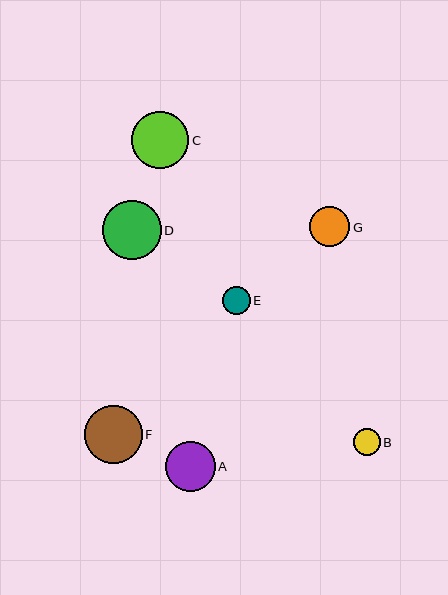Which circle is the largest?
Circle D is the largest with a size of approximately 58 pixels.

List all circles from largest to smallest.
From largest to smallest: D, F, C, A, G, E, B.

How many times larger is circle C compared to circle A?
Circle C is approximately 1.1 times the size of circle A.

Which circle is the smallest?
Circle B is the smallest with a size of approximately 27 pixels.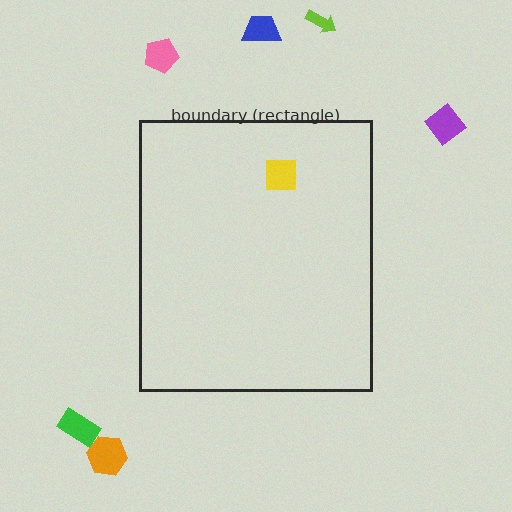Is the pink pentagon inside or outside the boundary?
Outside.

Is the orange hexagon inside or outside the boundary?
Outside.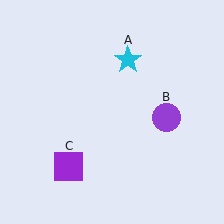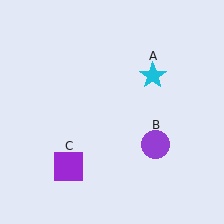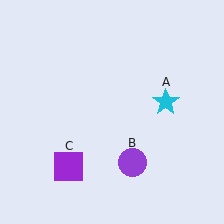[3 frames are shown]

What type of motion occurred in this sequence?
The cyan star (object A), purple circle (object B) rotated clockwise around the center of the scene.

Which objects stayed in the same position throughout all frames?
Purple square (object C) remained stationary.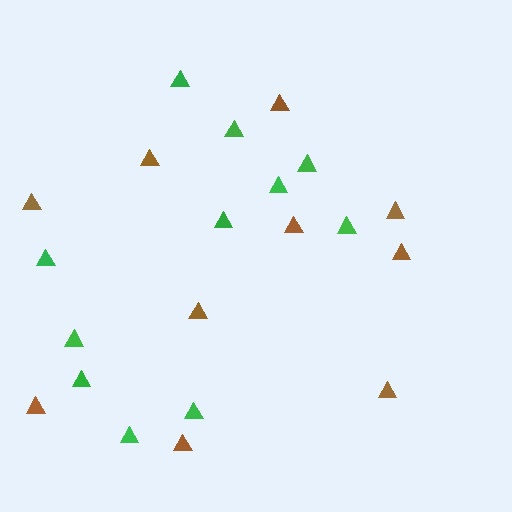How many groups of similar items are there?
There are 2 groups: one group of green triangles (11) and one group of brown triangles (10).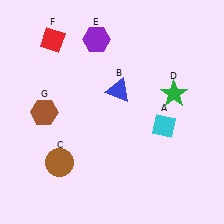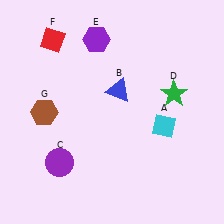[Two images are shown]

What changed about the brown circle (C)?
In Image 1, C is brown. In Image 2, it changed to purple.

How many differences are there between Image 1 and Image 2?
There is 1 difference between the two images.